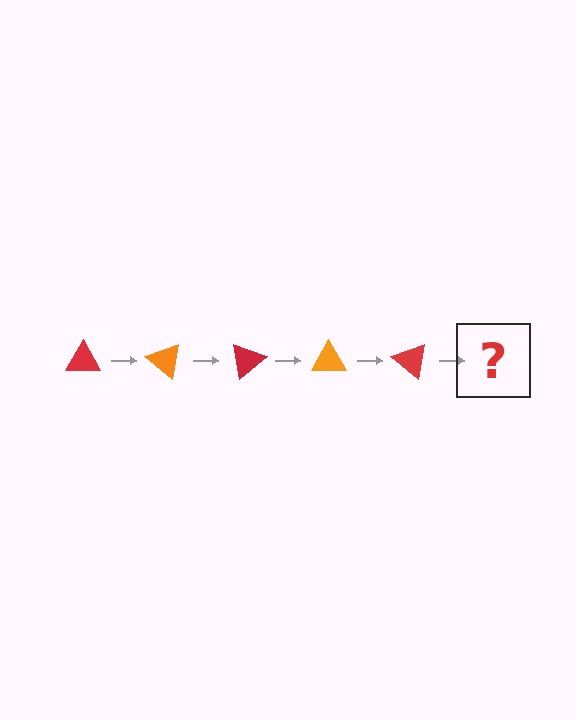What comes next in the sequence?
The next element should be an orange triangle, rotated 200 degrees from the start.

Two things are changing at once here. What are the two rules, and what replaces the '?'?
The two rules are that it rotates 40 degrees each step and the color cycles through red and orange. The '?' should be an orange triangle, rotated 200 degrees from the start.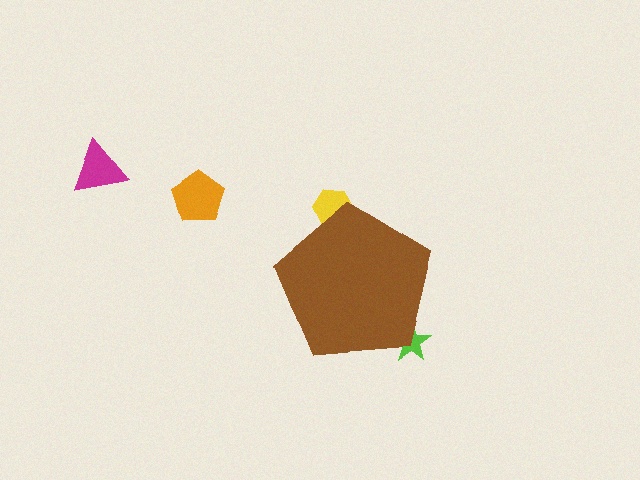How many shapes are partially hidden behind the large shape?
2 shapes are partially hidden.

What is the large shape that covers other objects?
A brown pentagon.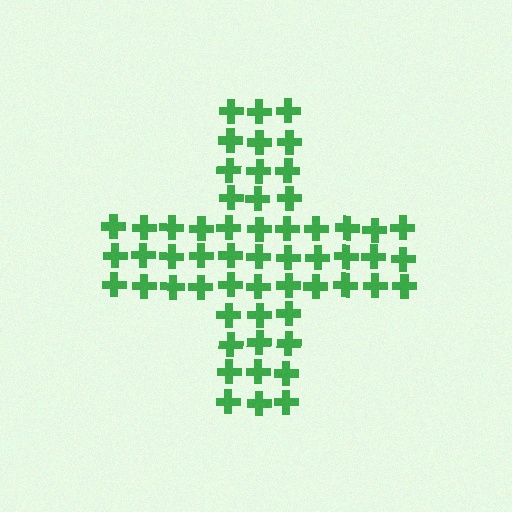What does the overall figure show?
The overall figure shows a cross.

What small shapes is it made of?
It is made of small crosses.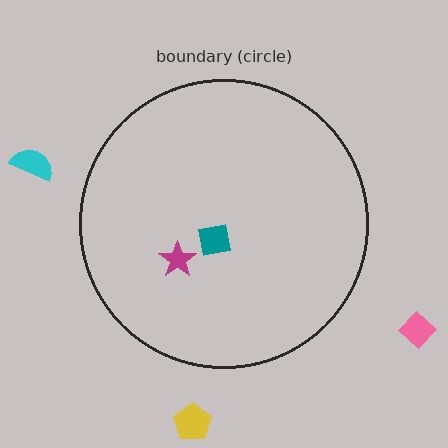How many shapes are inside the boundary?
2 inside, 3 outside.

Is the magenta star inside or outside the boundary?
Inside.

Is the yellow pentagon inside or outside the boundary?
Outside.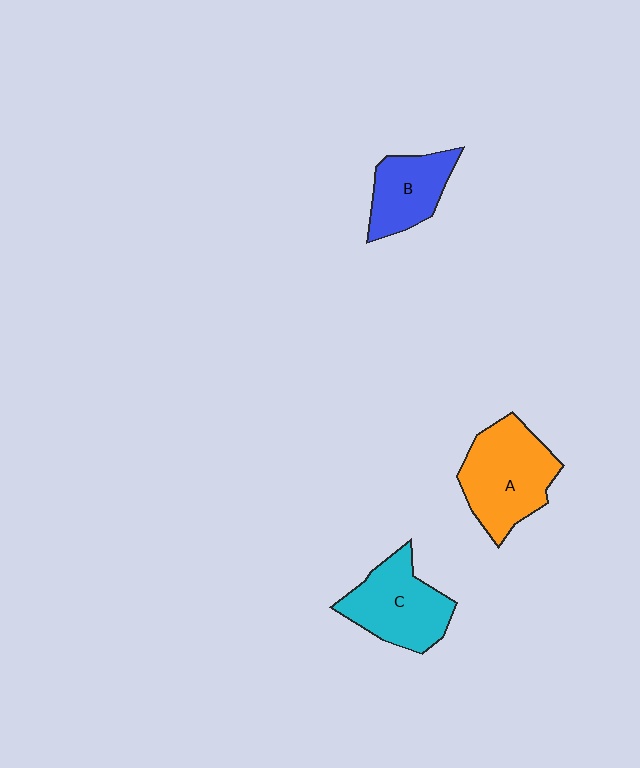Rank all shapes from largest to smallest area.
From largest to smallest: A (orange), C (cyan), B (blue).